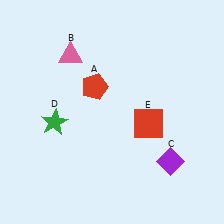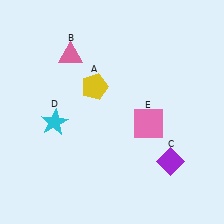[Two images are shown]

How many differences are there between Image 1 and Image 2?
There are 3 differences between the two images.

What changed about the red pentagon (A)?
In Image 1, A is red. In Image 2, it changed to yellow.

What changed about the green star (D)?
In Image 1, D is green. In Image 2, it changed to cyan.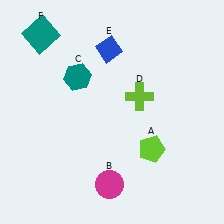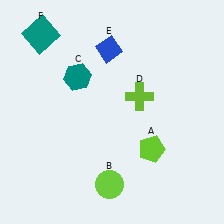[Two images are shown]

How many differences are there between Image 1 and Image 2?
There is 1 difference between the two images.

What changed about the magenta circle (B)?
In Image 1, B is magenta. In Image 2, it changed to lime.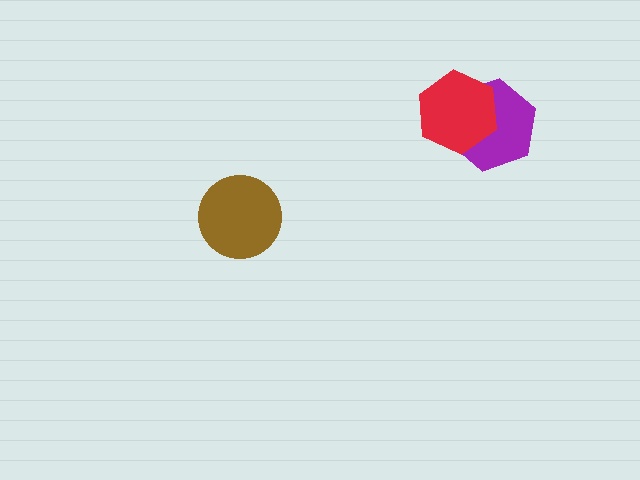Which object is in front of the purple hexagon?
The red hexagon is in front of the purple hexagon.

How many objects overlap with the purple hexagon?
1 object overlaps with the purple hexagon.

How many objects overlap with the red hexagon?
1 object overlaps with the red hexagon.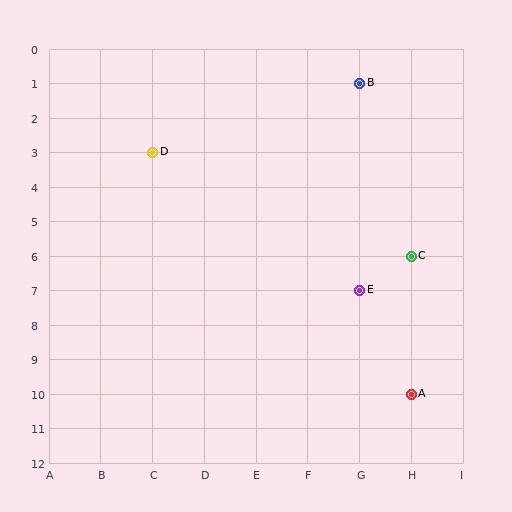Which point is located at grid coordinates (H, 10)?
Point A is at (H, 10).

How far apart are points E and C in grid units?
Points E and C are 1 column and 1 row apart (about 1.4 grid units diagonally).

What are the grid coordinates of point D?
Point D is at grid coordinates (C, 3).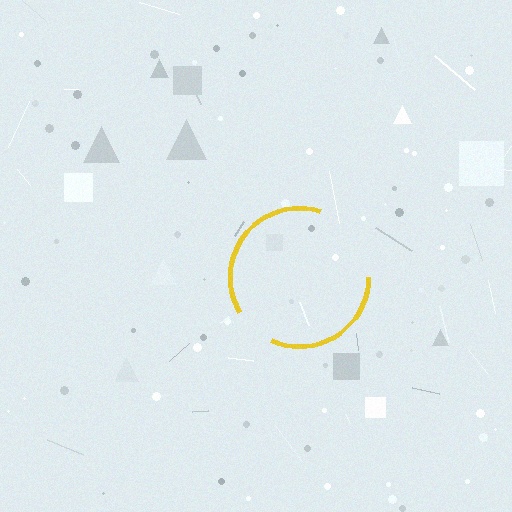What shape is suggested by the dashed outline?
The dashed outline suggests a circle.